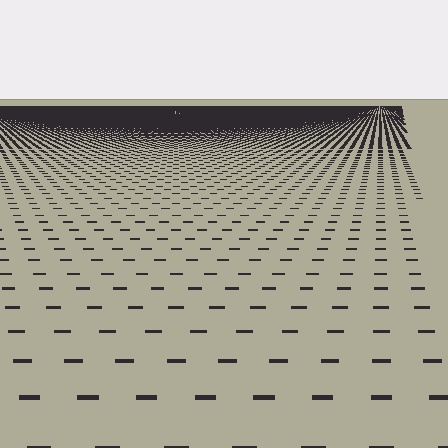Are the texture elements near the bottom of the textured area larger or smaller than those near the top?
Larger. Near the bottom, elements are closer to the viewer and appear at a bigger on-screen size.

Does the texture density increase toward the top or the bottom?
Density increases toward the top.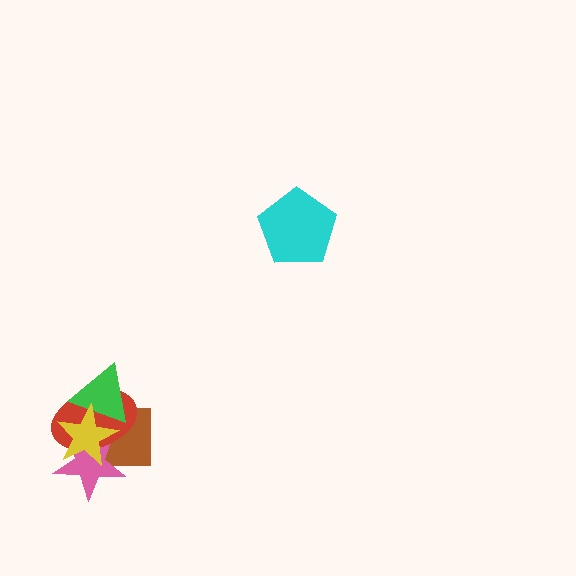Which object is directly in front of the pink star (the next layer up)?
The red ellipse is directly in front of the pink star.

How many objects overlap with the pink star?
3 objects overlap with the pink star.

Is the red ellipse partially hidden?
Yes, it is partially covered by another shape.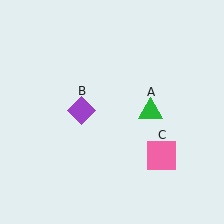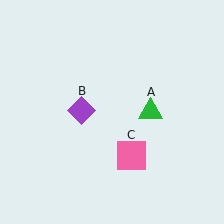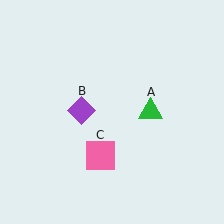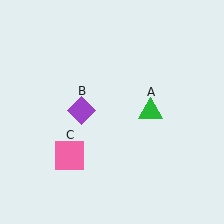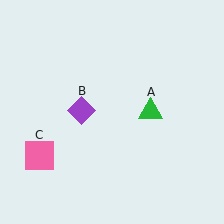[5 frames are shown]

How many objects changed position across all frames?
1 object changed position: pink square (object C).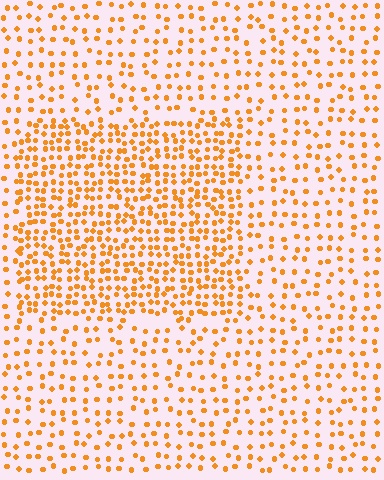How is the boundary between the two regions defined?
The boundary is defined by a change in element density (approximately 2.0x ratio). All elements are the same color, size, and shape.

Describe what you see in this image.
The image contains small orange elements arranged at two different densities. A rectangle-shaped region is visible where the elements are more densely packed than the surrounding area.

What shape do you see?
I see a rectangle.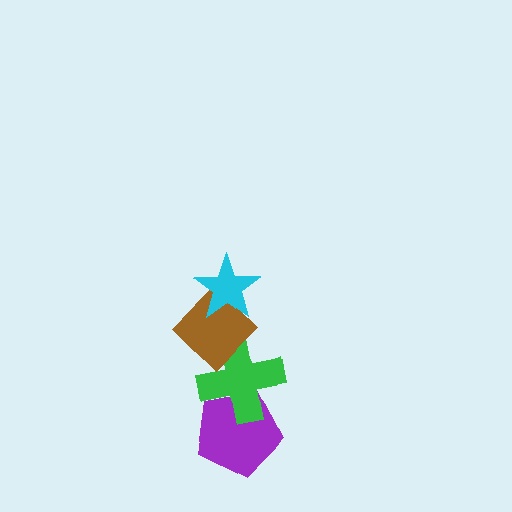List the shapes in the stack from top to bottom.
From top to bottom: the cyan star, the brown diamond, the green cross, the purple pentagon.